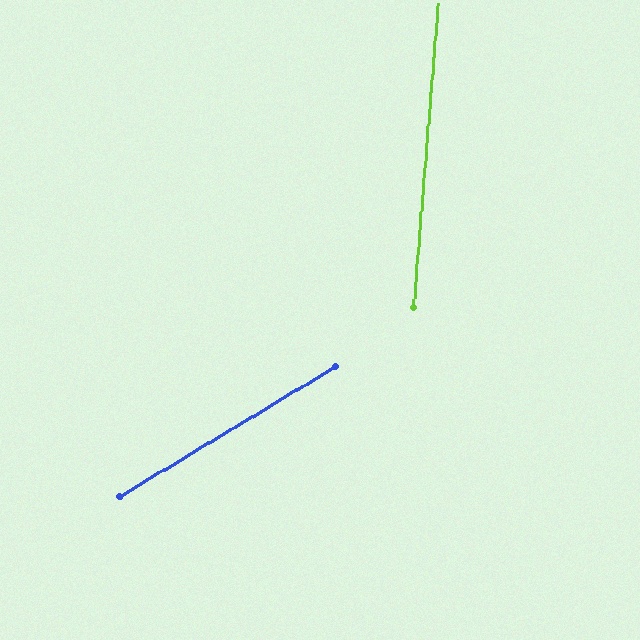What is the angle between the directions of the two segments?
Approximately 54 degrees.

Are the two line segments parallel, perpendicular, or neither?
Neither parallel nor perpendicular — they differ by about 54°.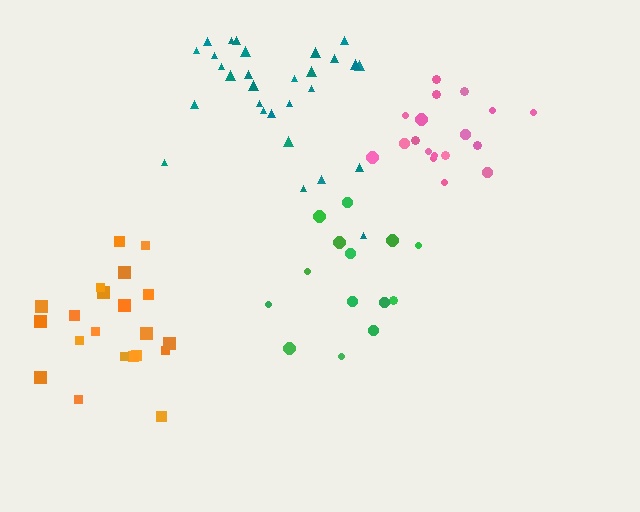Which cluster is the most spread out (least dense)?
Orange.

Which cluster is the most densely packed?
Pink.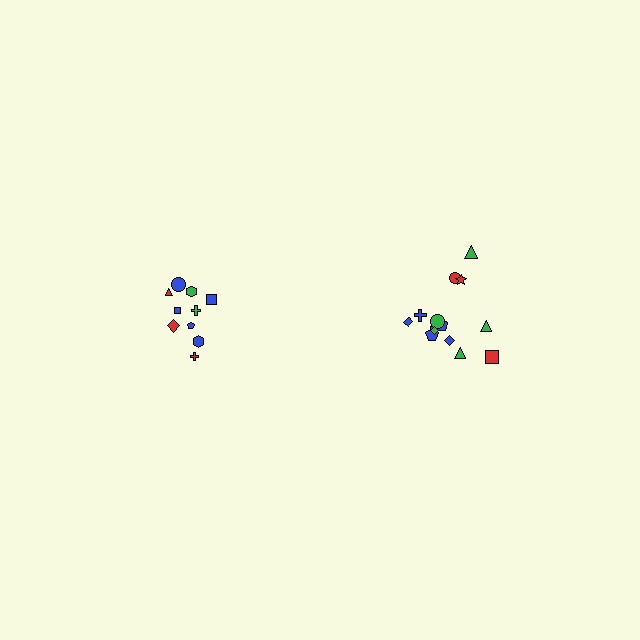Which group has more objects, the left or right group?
The right group.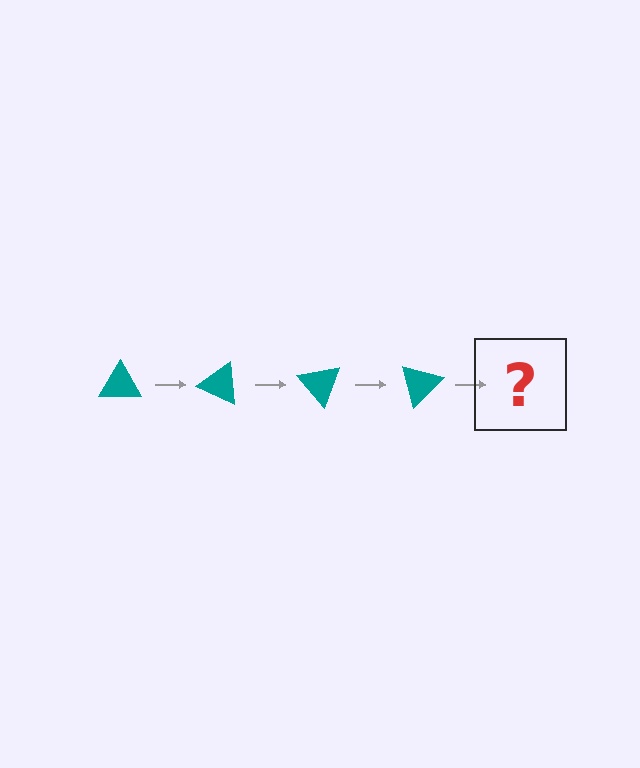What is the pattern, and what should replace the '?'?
The pattern is that the triangle rotates 25 degrees each step. The '?' should be a teal triangle rotated 100 degrees.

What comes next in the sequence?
The next element should be a teal triangle rotated 100 degrees.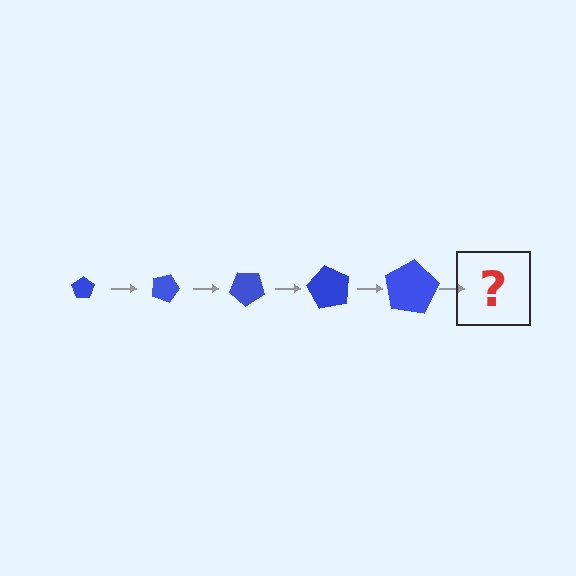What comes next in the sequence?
The next element should be a pentagon, larger than the previous one and rotated 100 degrees from the start.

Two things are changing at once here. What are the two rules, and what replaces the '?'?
The two rules are that the pentagon grows larger each step and it rotates 20 degrees each step. The '?' should be a pentagon, larger than the previous one and rotated 100 degrees from the start.